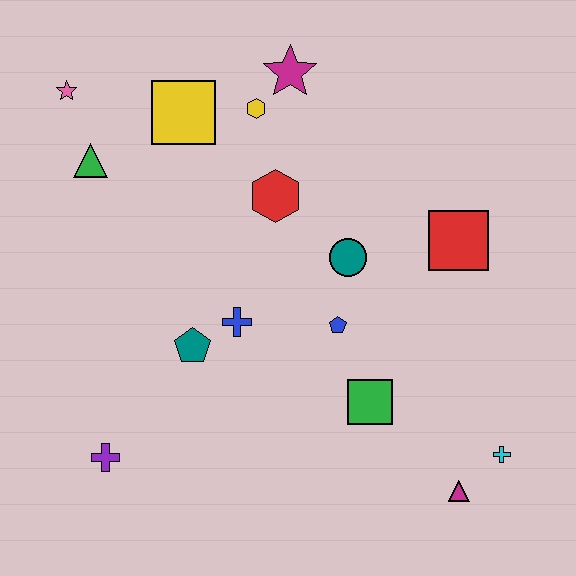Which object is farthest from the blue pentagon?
The pink star is farthest from the blue pentagon.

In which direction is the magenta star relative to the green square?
The magenta star is above the green square.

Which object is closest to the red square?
The teal circle is closest to the red square.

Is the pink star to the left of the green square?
Yes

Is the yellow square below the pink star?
Yes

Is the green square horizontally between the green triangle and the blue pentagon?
No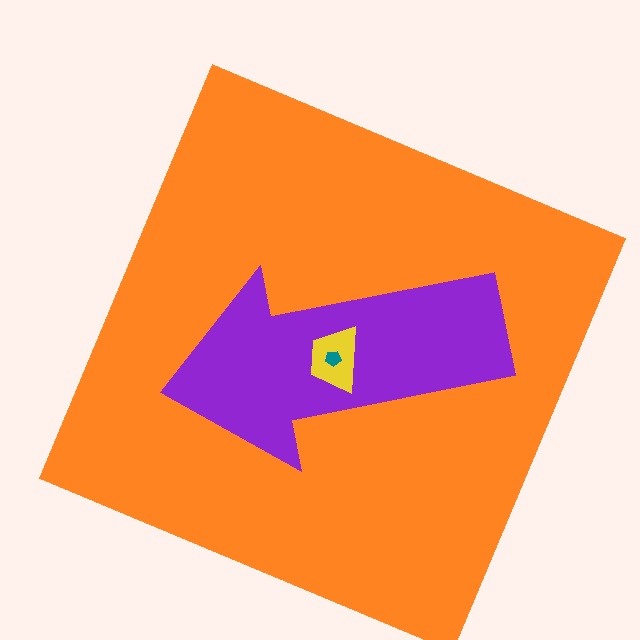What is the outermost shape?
The orange square.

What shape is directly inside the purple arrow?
The yellow trapezoid.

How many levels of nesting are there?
4.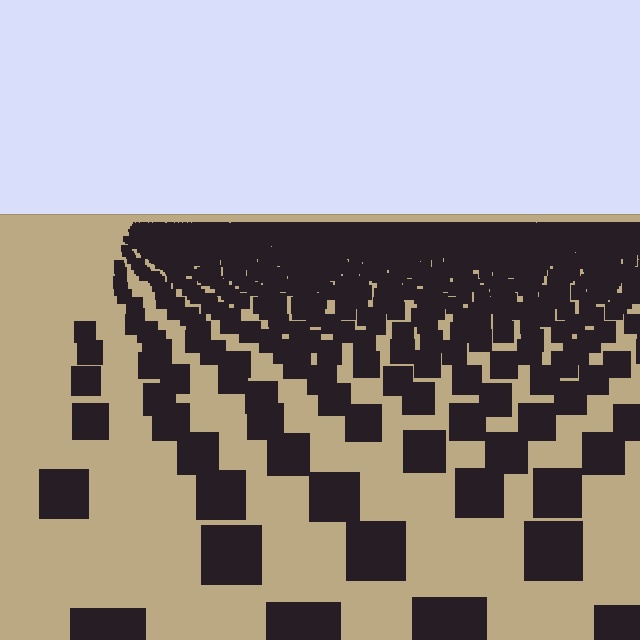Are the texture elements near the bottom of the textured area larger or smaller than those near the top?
Larger. Near the bottom, elements are closer to the viewer and appear at a bigger on-screen size.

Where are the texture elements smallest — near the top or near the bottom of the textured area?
Near the top.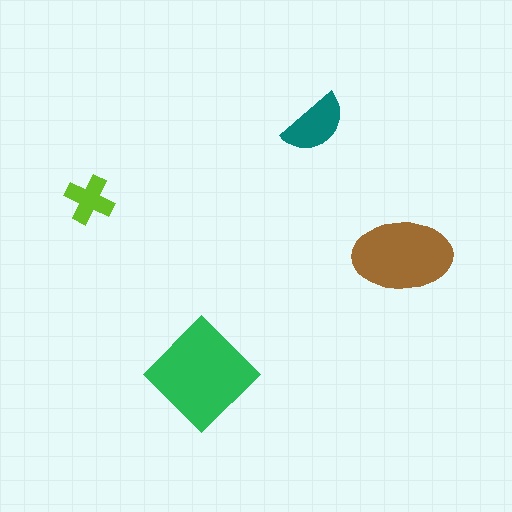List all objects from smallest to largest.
The lime cross, the teal semicircle, the brown ellipse, the green diamond.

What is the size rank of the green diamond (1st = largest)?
1st.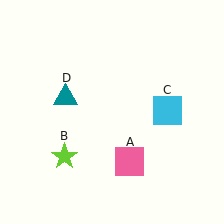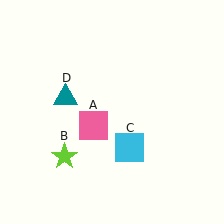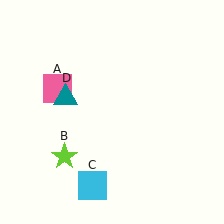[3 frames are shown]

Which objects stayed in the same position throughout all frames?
Lime star (object B) and teal triangle (object D) remained stationary.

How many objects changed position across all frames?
2 objects changed position: pink square (object A), cyan square (object C).